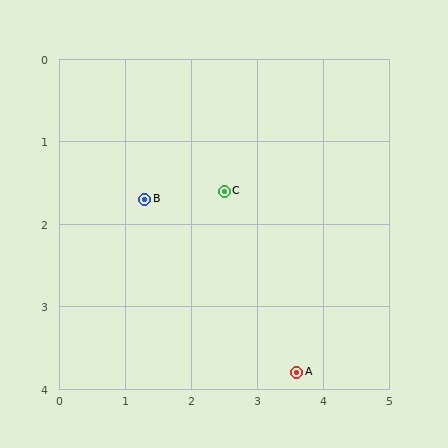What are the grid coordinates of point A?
Point A is at approximately (3.6, 3.8).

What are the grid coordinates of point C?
Point C is at approximately (2.5, 1.6).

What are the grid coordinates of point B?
Point B is at approximately (1.3, 1.7).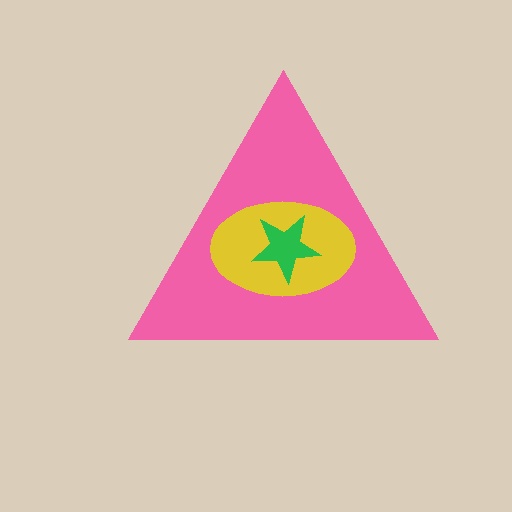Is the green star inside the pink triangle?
Yes.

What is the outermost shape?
The pink triangle.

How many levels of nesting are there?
3.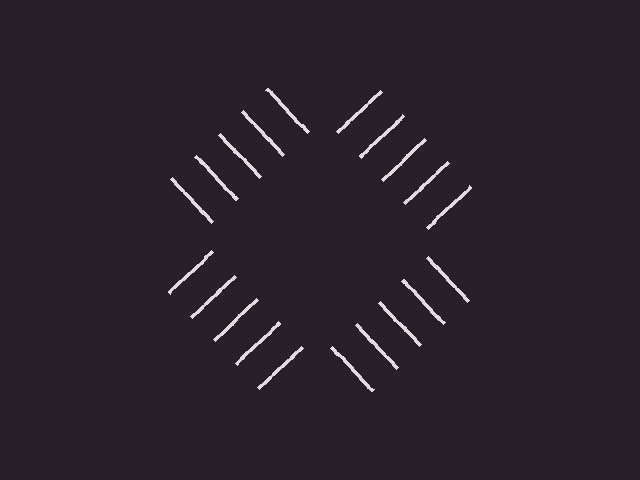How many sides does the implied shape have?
4 sides — the line-ends trace a square.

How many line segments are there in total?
20 — 5 along each of the 4 edges.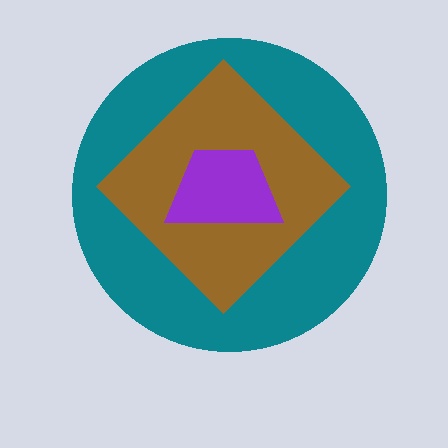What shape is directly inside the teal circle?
The brown diamond.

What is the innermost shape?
The purple trapezoid.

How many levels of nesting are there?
3.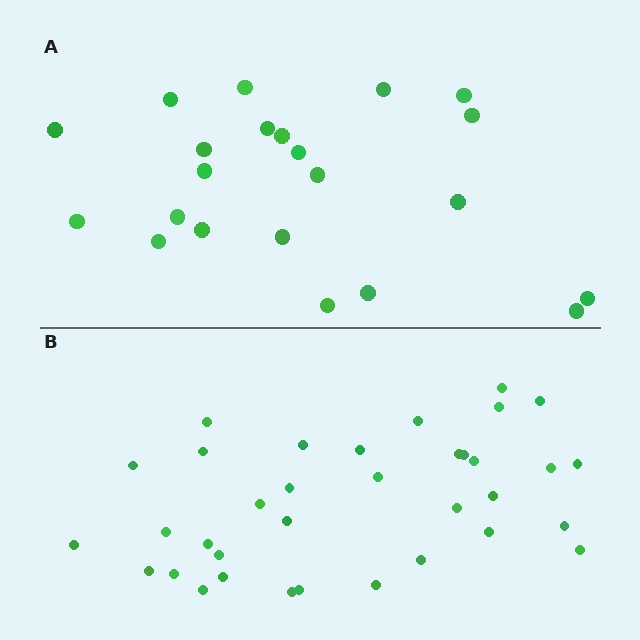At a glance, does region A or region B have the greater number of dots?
Region B (the bottom region) has more dots.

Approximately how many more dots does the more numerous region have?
Region B has approximately 15 more dots than region A.